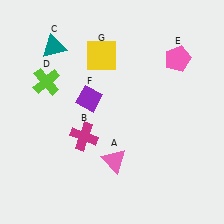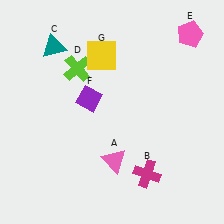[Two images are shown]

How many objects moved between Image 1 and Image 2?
3 objects moved between the two images.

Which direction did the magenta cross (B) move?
The magenta cross (B) moved right.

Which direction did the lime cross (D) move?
The lime cross (D) moved right.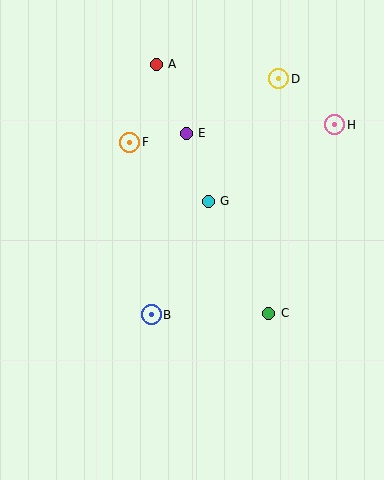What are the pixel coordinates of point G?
Point G is at (208, 201).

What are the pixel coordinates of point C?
Point C is at (269, 313).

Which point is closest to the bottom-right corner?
Point C is closest to the bottom-right corner.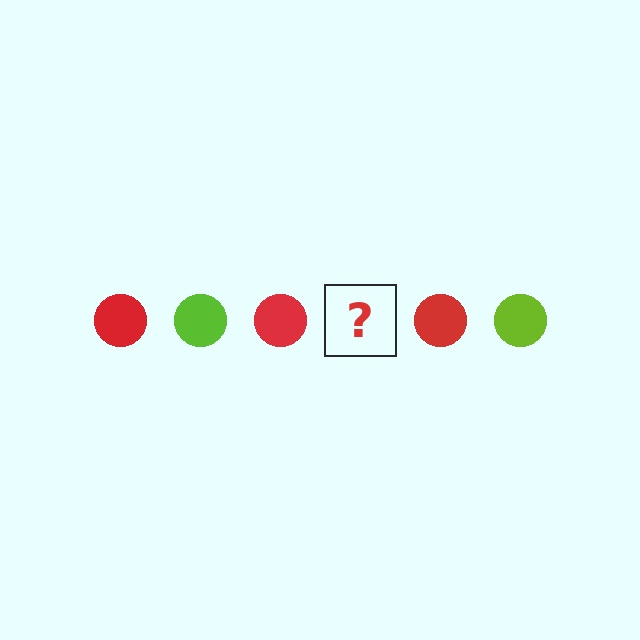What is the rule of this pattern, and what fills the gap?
The rule is that the pattern cycles through red, lime circles. The gap should be filled with a lime circle.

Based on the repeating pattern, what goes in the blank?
The blank should be a lime circle.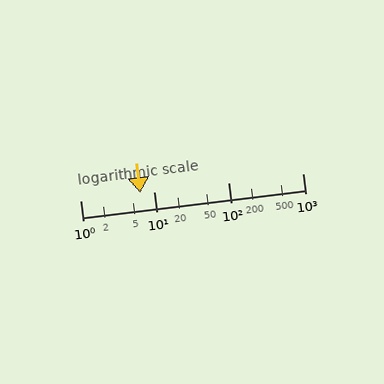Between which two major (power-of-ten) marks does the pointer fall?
The pointer is between 1 and 10.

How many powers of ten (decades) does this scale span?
The scale spans 3 decades, from 1 to 1000.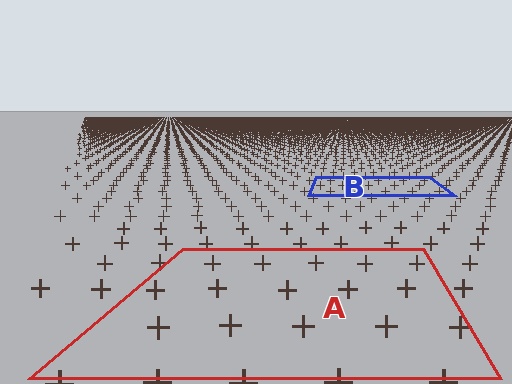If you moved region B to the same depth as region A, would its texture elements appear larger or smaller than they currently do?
They would appear larger. At a closer depth, the same texture elements are projected at a bigger on-screen size.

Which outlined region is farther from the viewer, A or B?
Region B is farther from the viewer — the texture elements inside it appear smaller and more densely packed.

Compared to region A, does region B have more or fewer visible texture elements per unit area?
Region B has more texture elements per unit area — they are packed more densely because it is farther away.